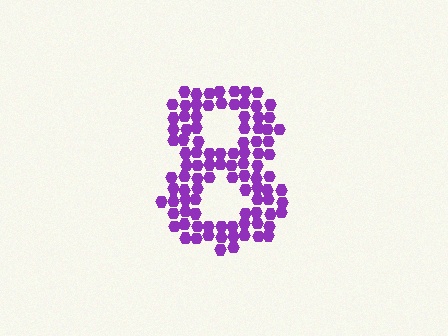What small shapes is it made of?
It is made of small hexagons.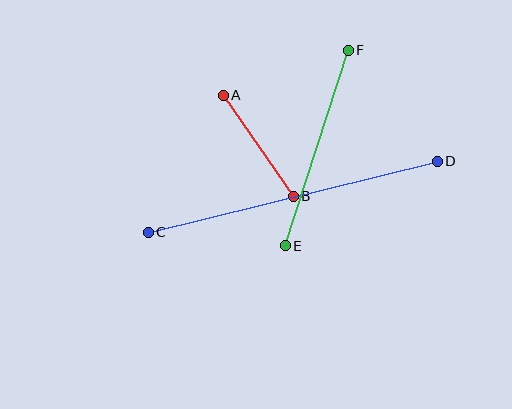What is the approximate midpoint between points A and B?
The midpoint is at approximately (258, 146) pixels.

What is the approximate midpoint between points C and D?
The midpoint is at approximately (293, 197) pixels.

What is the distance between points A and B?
The distance is approximately 123 pixels.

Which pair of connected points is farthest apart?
Points C and D are farthest apart.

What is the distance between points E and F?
The distance is approximately 205 pixels.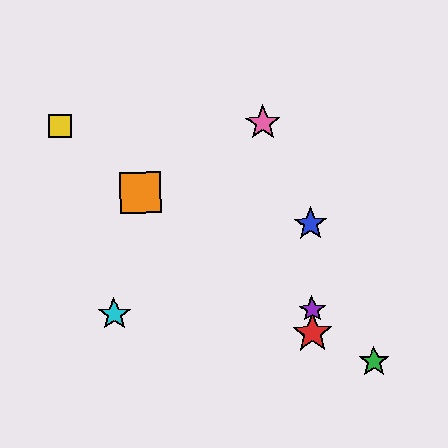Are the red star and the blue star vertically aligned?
Yes, both are at x≈313.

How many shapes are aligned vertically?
3 shapes (the red star, the blue star, the purple star) are aligned vertically.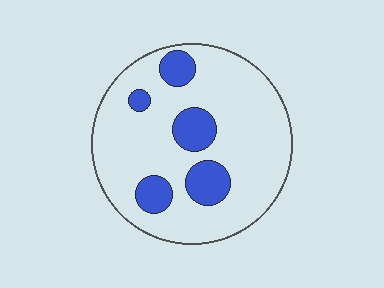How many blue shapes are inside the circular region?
5.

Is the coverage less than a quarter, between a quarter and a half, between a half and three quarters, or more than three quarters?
Less than a quarter.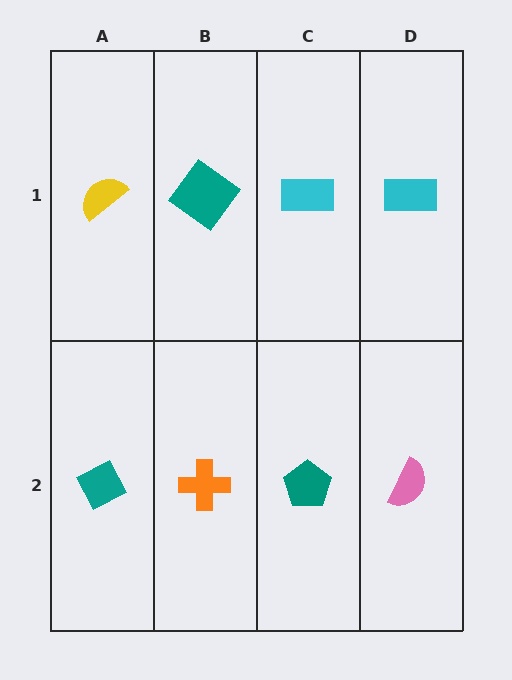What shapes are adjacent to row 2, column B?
A teal diamond (row 1, column B), a teal diamond (row 2, column A), a teal pentagon (row 2, column C).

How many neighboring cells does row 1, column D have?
2.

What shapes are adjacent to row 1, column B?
An orange cross (row 2, column B), a yellow semicircle (row 1, column A), a cyan rectangle (row 1, column C).